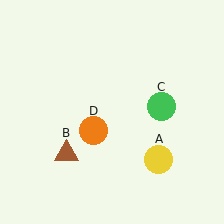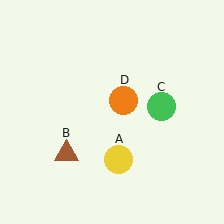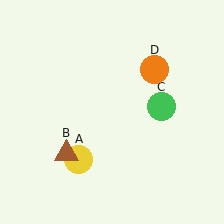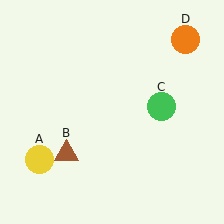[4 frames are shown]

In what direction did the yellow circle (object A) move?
The yellow circle (object A) moved left.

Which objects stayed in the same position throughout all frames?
Brown triangle (object B) and green circle (object C) remained stationary.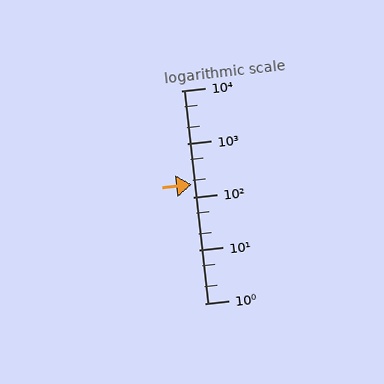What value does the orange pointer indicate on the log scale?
The pointer indicates approximately 170.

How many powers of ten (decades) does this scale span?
The scale spans 4 decades, from 1 to 10000.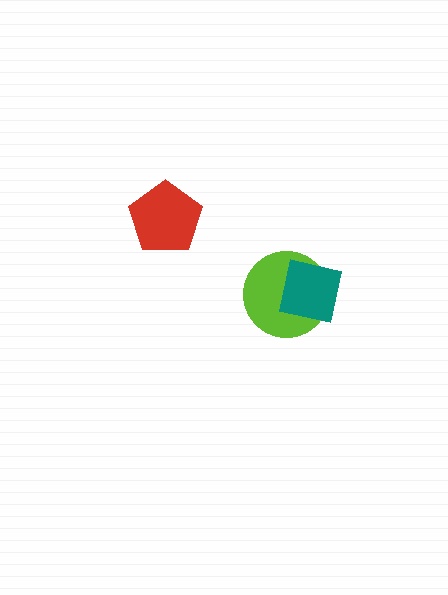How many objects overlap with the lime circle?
1 object overlaps with the lime circle.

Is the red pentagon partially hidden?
No, no other shape covers it.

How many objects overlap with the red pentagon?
0 objects overlap with the red pentagon.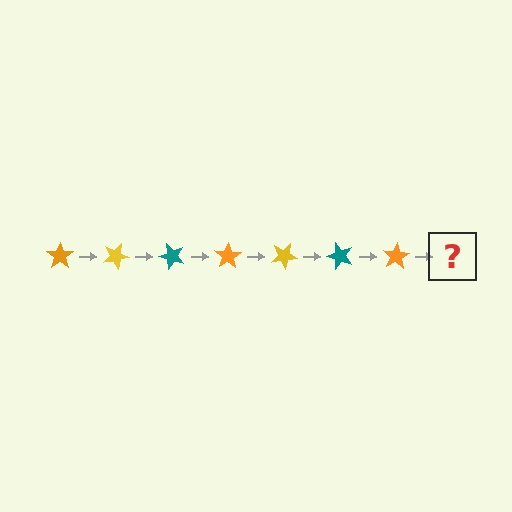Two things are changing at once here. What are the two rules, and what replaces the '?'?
The two rules are that it rotates 25 degrees each step and the color cycles through orange, yellow, and teal. The '?' should be a yellow star, rotated 175 degrees from the start.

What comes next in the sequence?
The next element should be a yellow star, rotated 175 degrees from the start.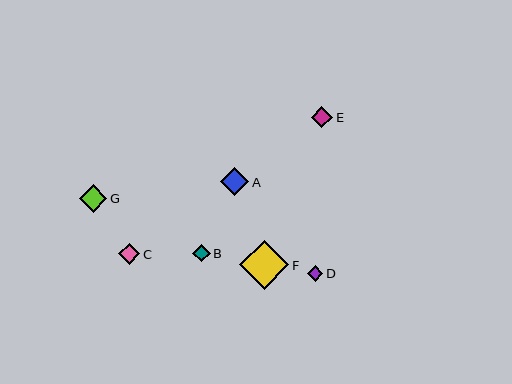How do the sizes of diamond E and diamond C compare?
Diamond E and diamond C are approximately the same size.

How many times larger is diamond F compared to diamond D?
Diamond F is approximately 3.1 times the size of diamond D.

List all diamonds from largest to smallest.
From largest to smallest: F, A, G, E, C, B, D.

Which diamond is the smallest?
Diamond D is the smallest with a size of approximately 16 pixels.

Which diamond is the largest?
Diamond F is the largest with a size of approximately 49 pixels.